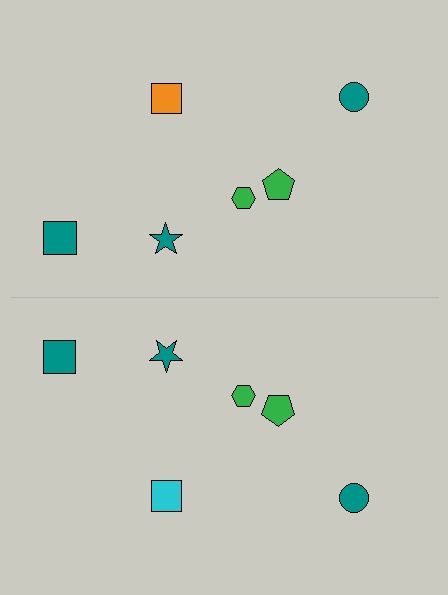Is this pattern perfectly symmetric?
No, the pattern is not perfectly symmetric. The cyan square on the bottom side breaks the symmetry — its mirror counterpart is orange.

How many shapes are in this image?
There are 12 shapes in this image.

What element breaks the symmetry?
The cyan square on the bottom side breaks the symmetry — its mirror counterpart is orange.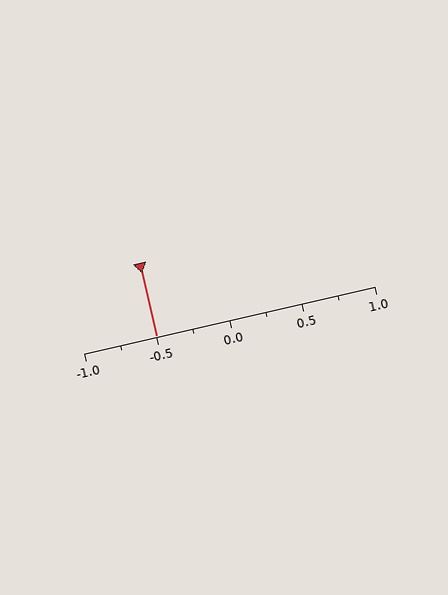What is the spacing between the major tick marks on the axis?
The major ticks are spaced 0.5 apart.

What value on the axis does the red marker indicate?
The marker indicates approximately -0.5.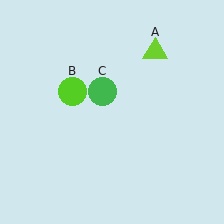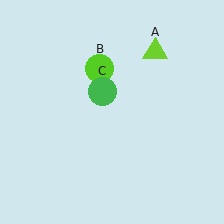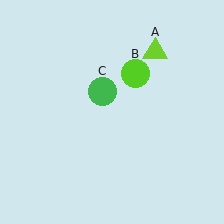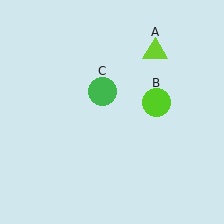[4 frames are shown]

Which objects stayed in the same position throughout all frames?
Lime triangle (object A) and green circle (object C) remained stationary.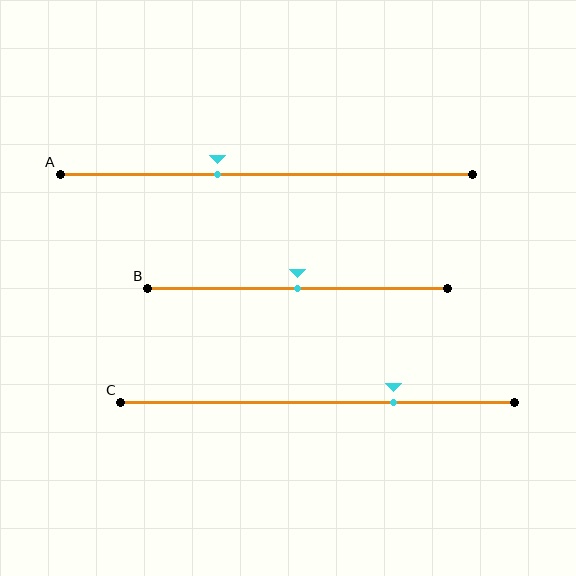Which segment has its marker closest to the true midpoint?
Segment B has its marker closest to the true midpoint.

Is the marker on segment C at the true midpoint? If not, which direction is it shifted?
No, the marker on segment C is shifted to the right by about 19% of the segment length.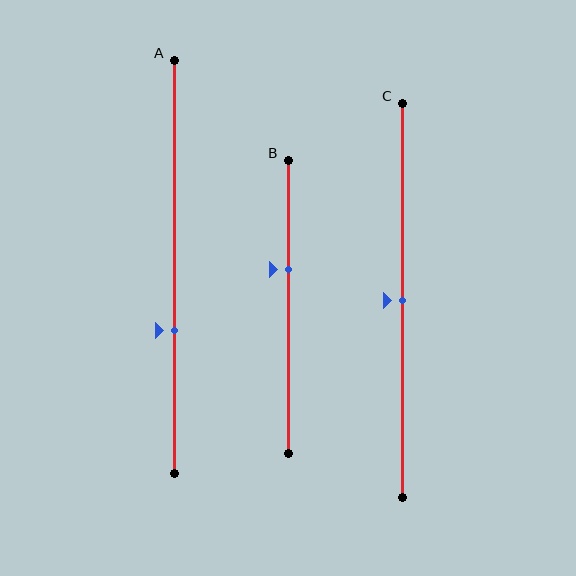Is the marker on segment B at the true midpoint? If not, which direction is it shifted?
No, the marker on segment B is shifted upward by about 13% of the segment length.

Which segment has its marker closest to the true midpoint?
Segment C has its marker closest to the true midpoint.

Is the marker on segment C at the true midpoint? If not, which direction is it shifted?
Yes, the marker on segment C is at the true midpoint.